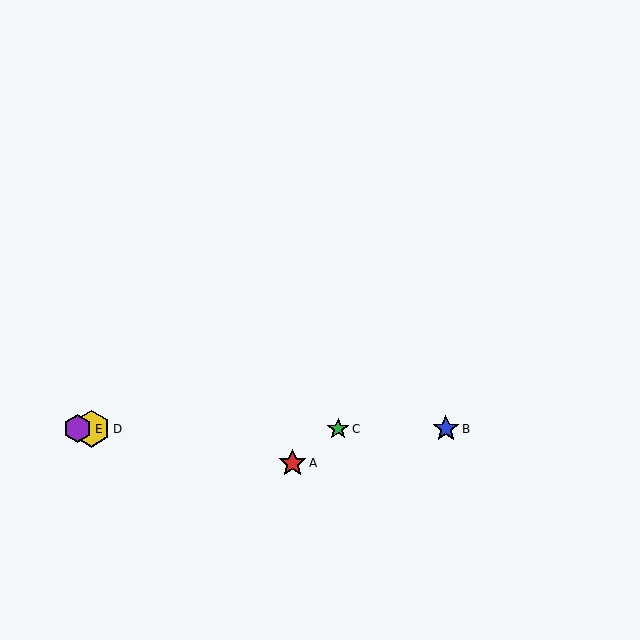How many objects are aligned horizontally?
4 objects (B, C, D, E) are aligned horizontally.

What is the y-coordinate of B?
Object B is at y≈429.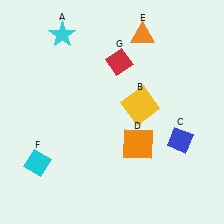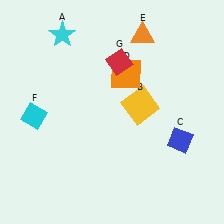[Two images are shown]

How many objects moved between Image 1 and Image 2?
2 objects moved between the two images.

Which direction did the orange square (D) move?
The orange square (D) moved up.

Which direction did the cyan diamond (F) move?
The cyan diamond (F) moved up.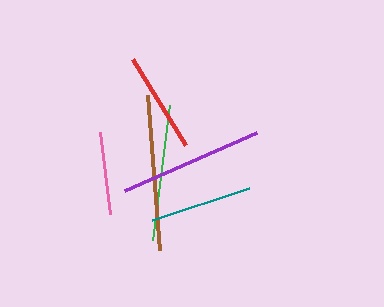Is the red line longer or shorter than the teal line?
The teal line is longer than the red line.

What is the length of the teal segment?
The teal segment is approximately 102 pixels long.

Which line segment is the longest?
The brown line is the longest at approximately 155 pixels.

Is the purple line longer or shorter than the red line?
The purple line is longer than the red line.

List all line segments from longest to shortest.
From longest to shortest: brown, purple, green, teal, red, pink.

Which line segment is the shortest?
The pink line is the shortest at approximately 83 pixels.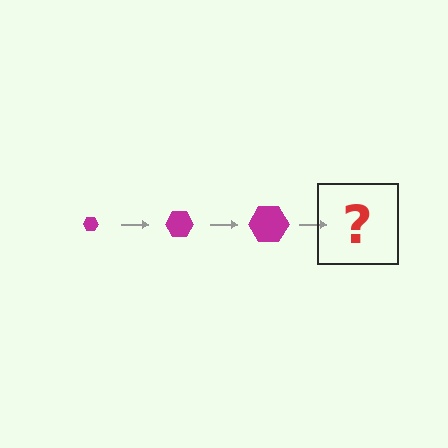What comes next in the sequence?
The next element should be a magenta hexagon, larger than the previous one.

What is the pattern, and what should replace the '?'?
The pattern is that the hexagon gets progressively larger each step. The '?' should be a magenta hexagon, larger than the previous one.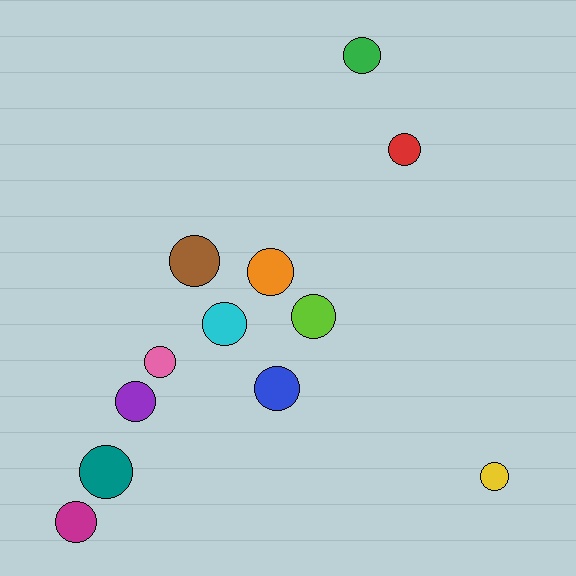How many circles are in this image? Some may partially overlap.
There are 12 circles.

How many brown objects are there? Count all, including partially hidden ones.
There is 1 brown object.